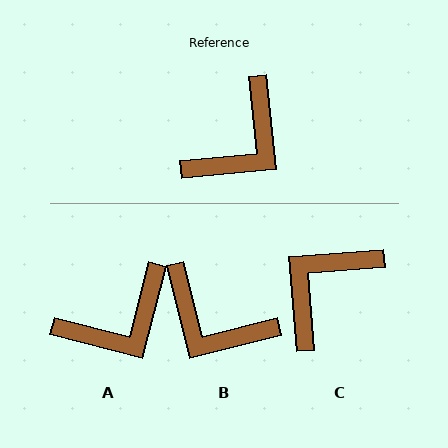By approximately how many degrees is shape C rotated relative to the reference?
Approximately 179 degrees counter-clockwise.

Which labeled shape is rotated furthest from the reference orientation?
C, about 179 degrees away.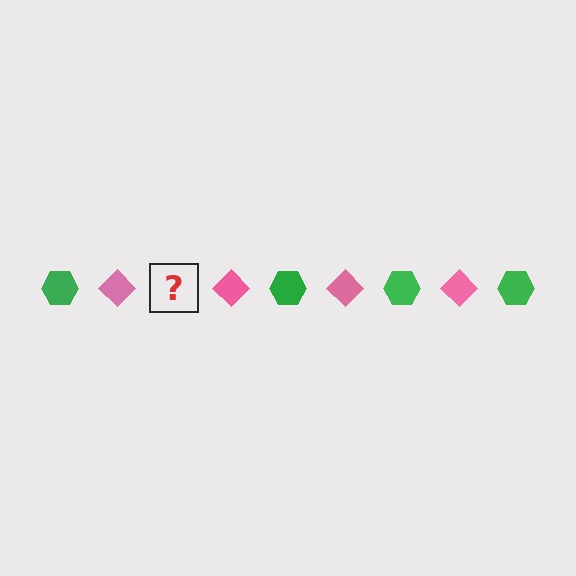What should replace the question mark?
The question mark should be replaced with a green hexagon.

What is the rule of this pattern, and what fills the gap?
The rule is that the pattern alternates between green hexagon and pink diamond. The gap should be filled with a green hexagon.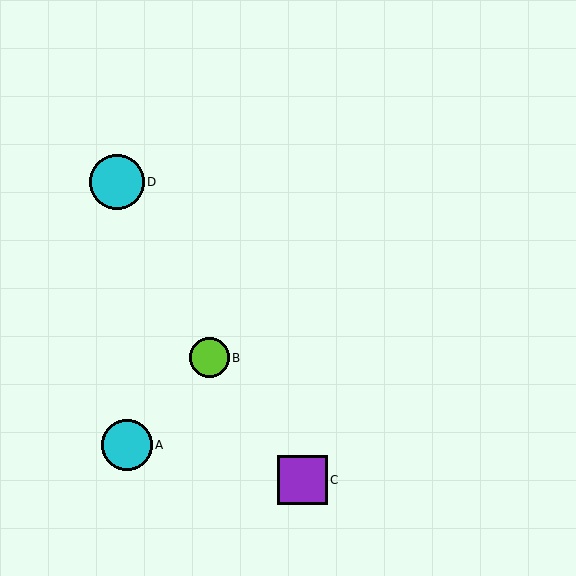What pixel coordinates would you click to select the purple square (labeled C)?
Click at (302, 480) to select the purple square C.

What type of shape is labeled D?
Shape D is a cyan circle.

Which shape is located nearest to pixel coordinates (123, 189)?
The cyan circle (labeled D) at (117, 182) is nearest to that location.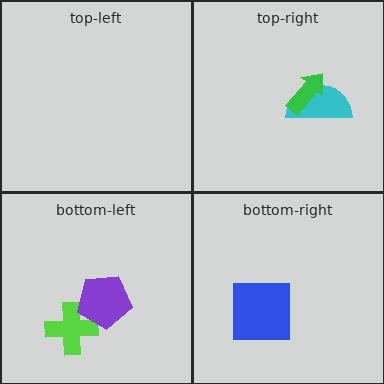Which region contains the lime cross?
The bottom-left region.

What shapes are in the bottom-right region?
The blue square.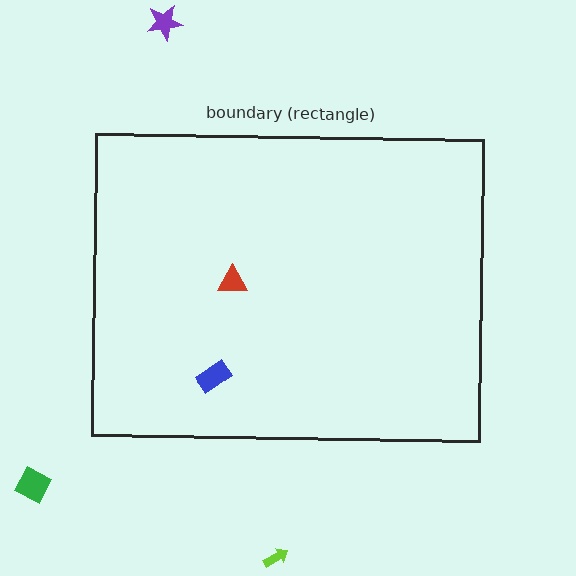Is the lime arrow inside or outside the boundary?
Outside.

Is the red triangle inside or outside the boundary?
Inside.